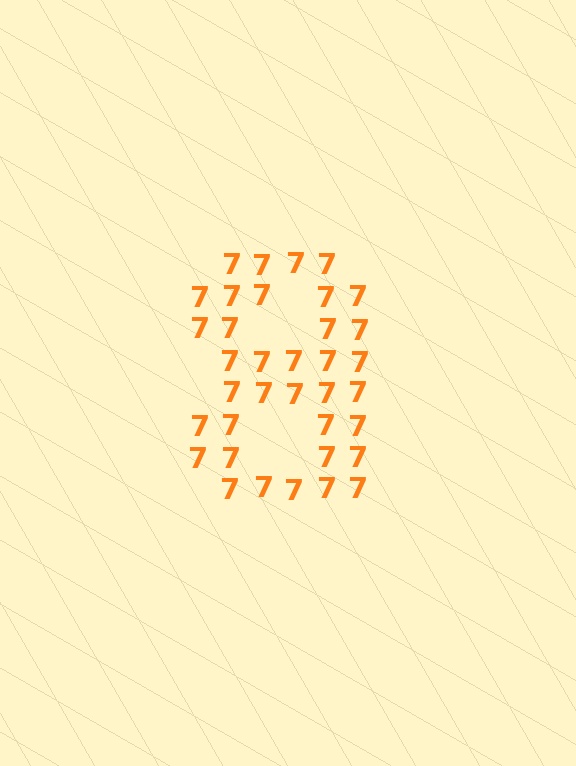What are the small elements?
The small elements are digit 7's.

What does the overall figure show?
The overall figure shows the digit 8.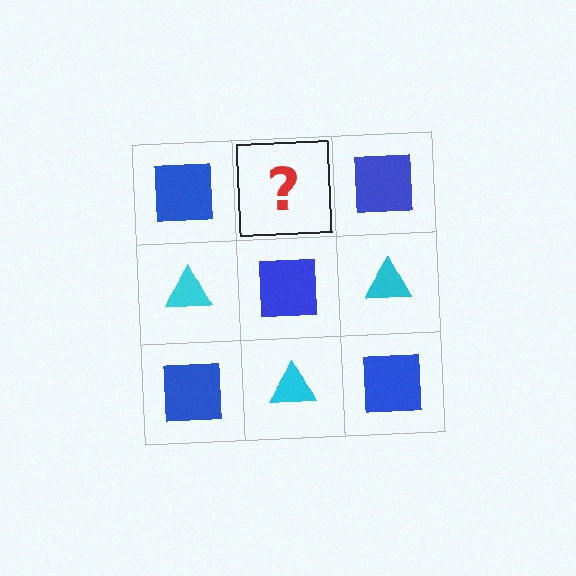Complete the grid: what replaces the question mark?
The question mark should be replaced with a cyan triangle.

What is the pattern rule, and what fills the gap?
The rule is that it alternates blue square and cyan triangle in a checkerboard pattern. The gap should be filled with a cyan triangle.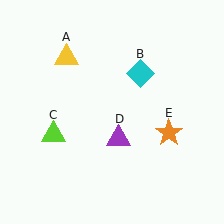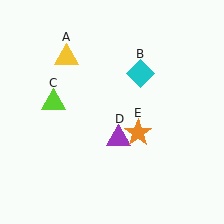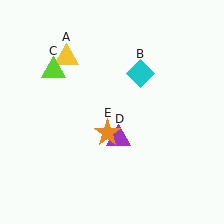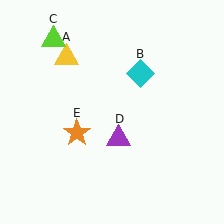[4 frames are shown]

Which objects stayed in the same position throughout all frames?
Yellow triangle (object A) and cyan diamond (object B) and purple triangle (object D) remained stationary.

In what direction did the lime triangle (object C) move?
The lime triangle (object C) moved up.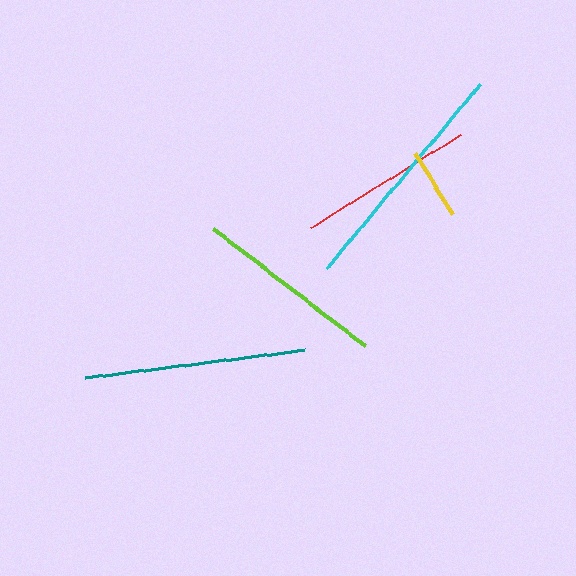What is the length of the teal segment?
The teal segment is approximately 222 pixels long.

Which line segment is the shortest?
The yellow line is the shortest at approximately 71 pixels.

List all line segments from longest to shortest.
From longest to shortest: cyan, teal, lime, red, yellow.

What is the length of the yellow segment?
The yellow segment is approximately 71 pixels long.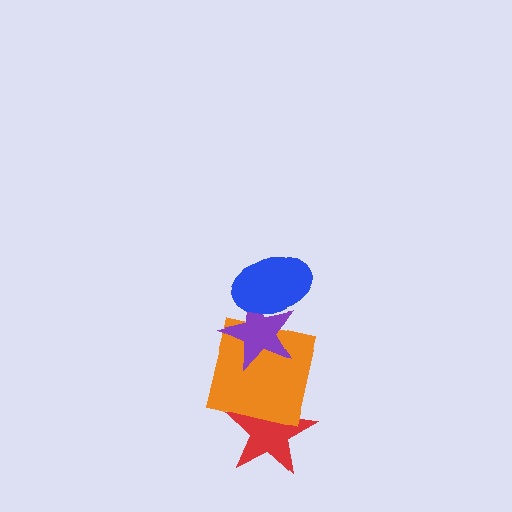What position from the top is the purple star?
The purple star is 2nd from the top.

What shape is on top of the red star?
The orange square is on top of the red star.